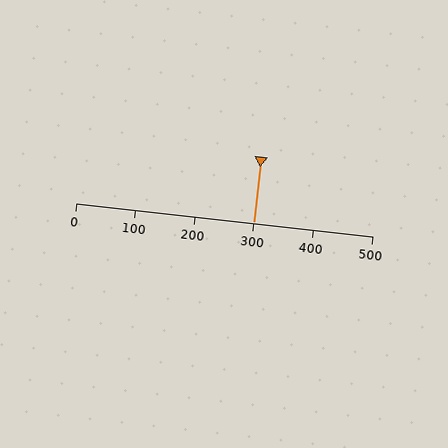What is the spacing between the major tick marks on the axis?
The major ticks are spaced 100 apart.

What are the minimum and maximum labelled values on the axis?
The axis runs from 0 to 500.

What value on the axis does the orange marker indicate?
The marker indicates approximately 300.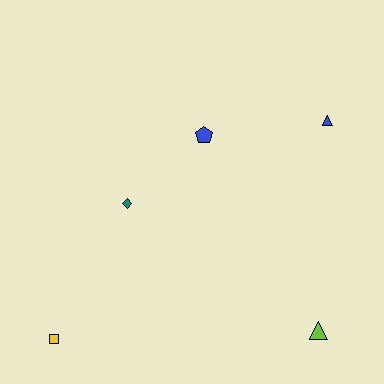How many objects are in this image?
There are 5 objects.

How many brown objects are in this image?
There are no brown objects.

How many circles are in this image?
There are no circles.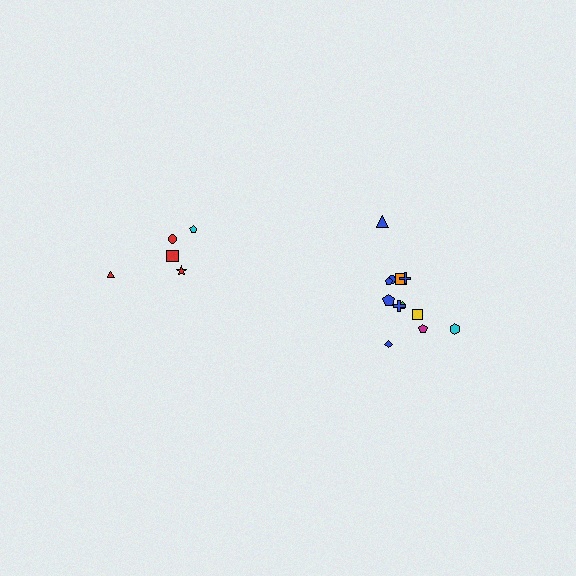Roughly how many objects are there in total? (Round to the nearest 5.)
Roughly 15 objects in total.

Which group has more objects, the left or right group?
The right group.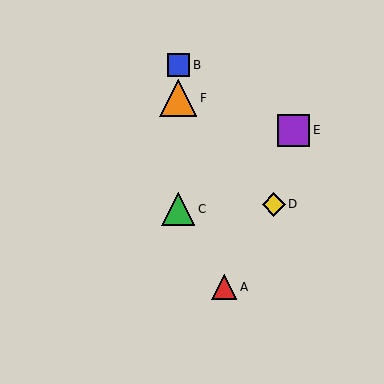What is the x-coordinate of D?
Object D is at x≈274.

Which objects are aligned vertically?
Objects B, C, F are aligned vertically.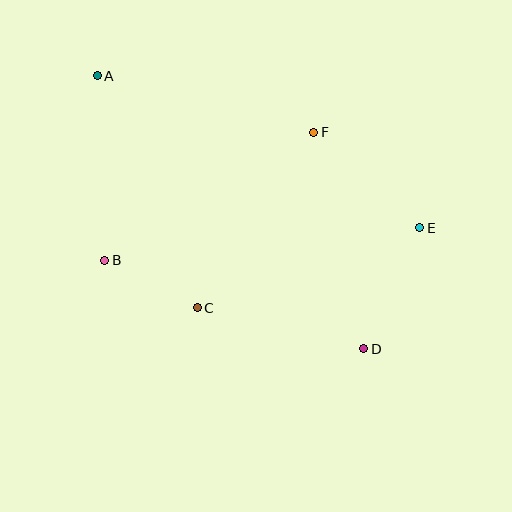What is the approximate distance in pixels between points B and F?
The distance between B and F is approximately 245 pixels.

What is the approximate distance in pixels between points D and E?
The distance between D and E is approximately 133 pixels.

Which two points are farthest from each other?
Points A and D are farthest from each other.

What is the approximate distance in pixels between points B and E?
The distance between B and E is approximately 317 pixels.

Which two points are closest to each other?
Points B and C are closest to each other.